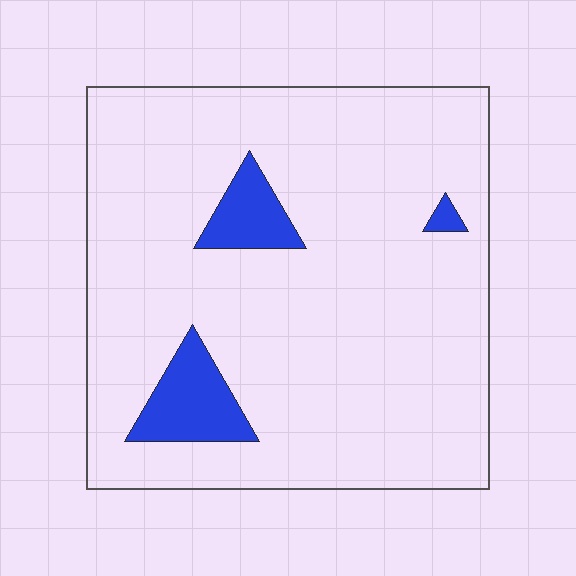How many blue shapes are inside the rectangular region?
3.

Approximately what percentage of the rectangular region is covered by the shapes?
Approximately 10%.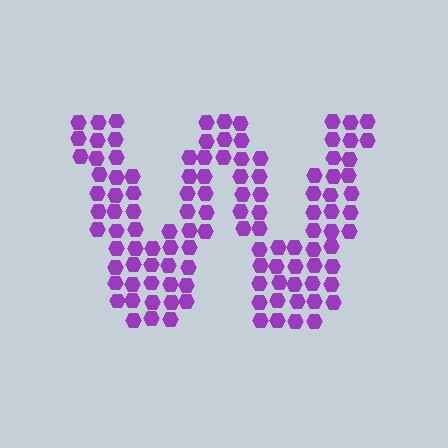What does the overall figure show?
The overall figure shows the letter W.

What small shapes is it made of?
It is made of small hexagons.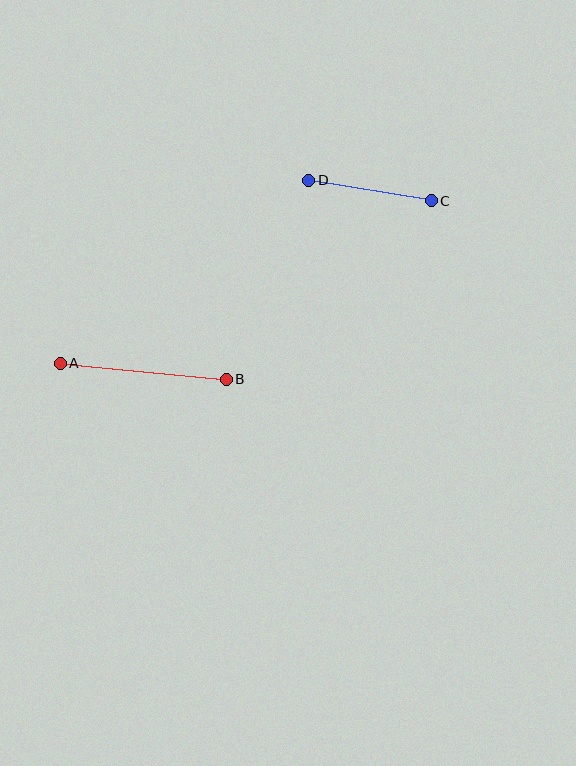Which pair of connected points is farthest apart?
Points A and B are farthest apart.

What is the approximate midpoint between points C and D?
The midpoint is at approximately (370, 190) pixels.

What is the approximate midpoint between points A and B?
The midpoint is at approximately (143, 371) pixels.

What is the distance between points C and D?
The distance is approximately 124 pixels.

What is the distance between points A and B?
The distance is approximately 167 pixels.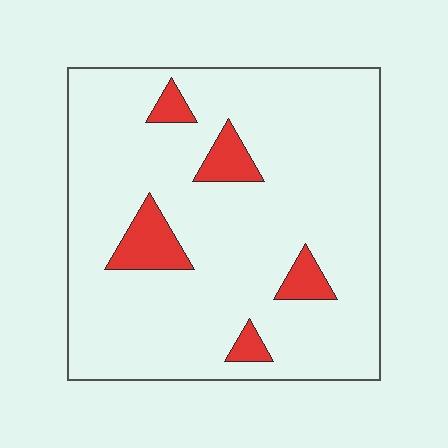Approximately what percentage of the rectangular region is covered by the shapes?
Approximately 10%.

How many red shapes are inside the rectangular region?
5.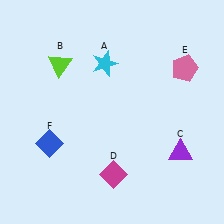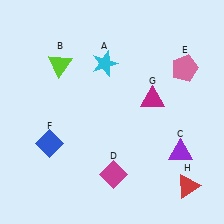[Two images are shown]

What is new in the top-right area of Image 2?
A magenta triangle (G) was added in the top-right area of Image 2.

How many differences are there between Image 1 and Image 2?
There are 2 differences between the two images.